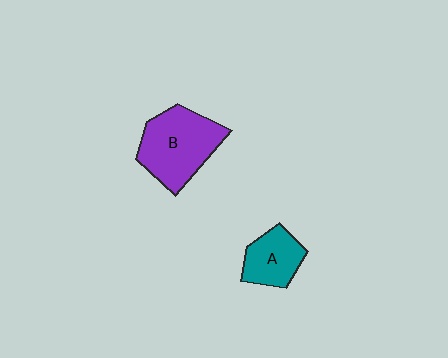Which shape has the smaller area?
Shape A (teal).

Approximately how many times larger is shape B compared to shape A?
Approximately 1.7 times.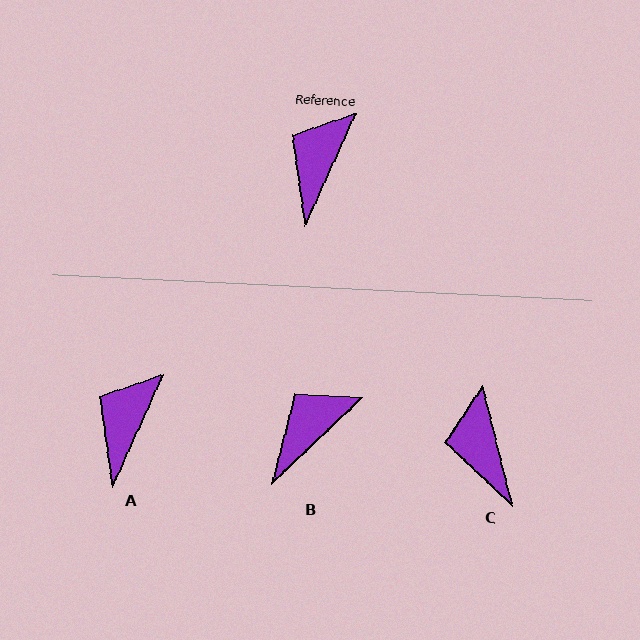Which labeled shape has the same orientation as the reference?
A.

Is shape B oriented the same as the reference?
No, it is off by about 22 degrees.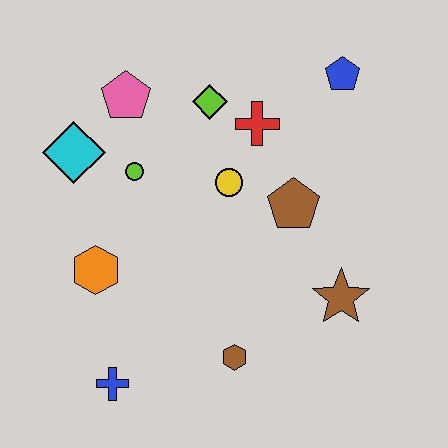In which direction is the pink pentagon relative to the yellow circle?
The pink pentagon is to the left of the yellow circle.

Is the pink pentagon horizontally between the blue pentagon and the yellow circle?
No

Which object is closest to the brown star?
The brown pentagon is closest to the brown star.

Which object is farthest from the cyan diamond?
The brown star is farthest from the cyan diamond.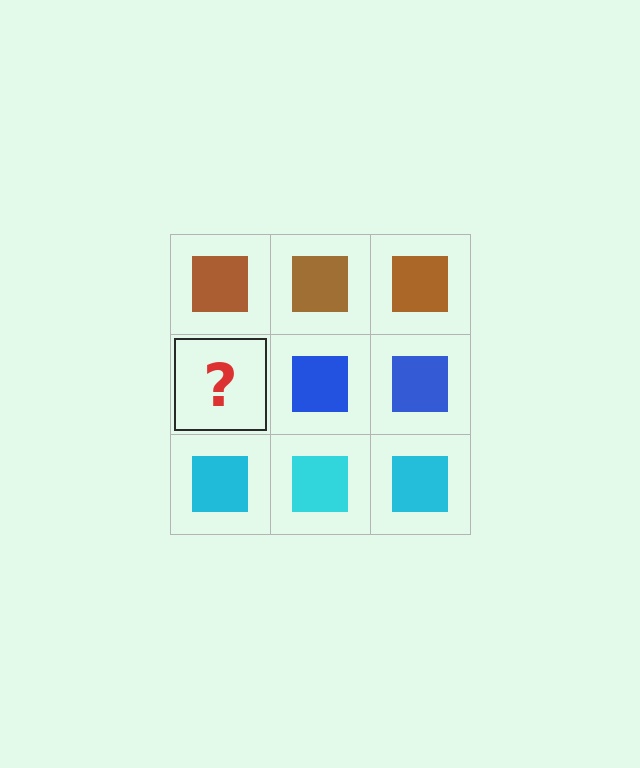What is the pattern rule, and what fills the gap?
The rule is that each row has a consistent color. The gap should be filled with a blue square.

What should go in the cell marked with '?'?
The missing cell should contain a blue square.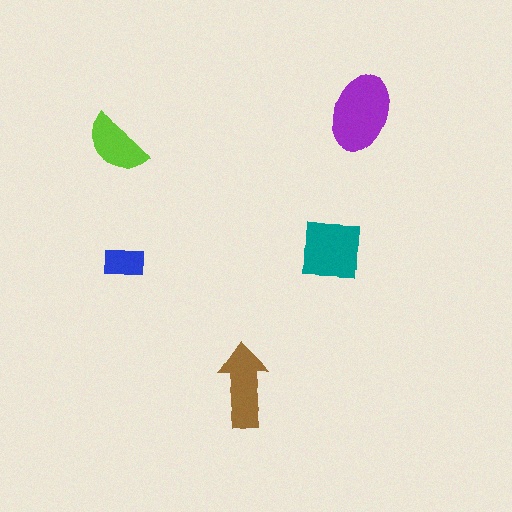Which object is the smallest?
The blue rectangle.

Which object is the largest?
The purple ellipse.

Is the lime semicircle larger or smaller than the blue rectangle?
Larger.